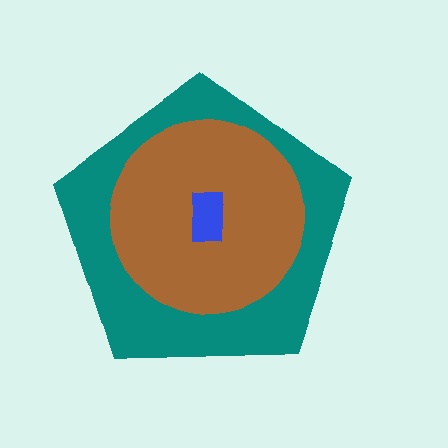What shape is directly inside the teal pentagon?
The brown circle.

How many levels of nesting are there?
3.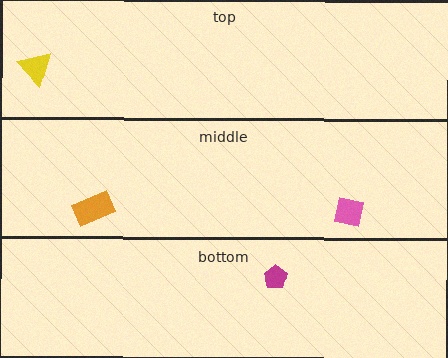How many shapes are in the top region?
1.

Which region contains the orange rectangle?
The middle region.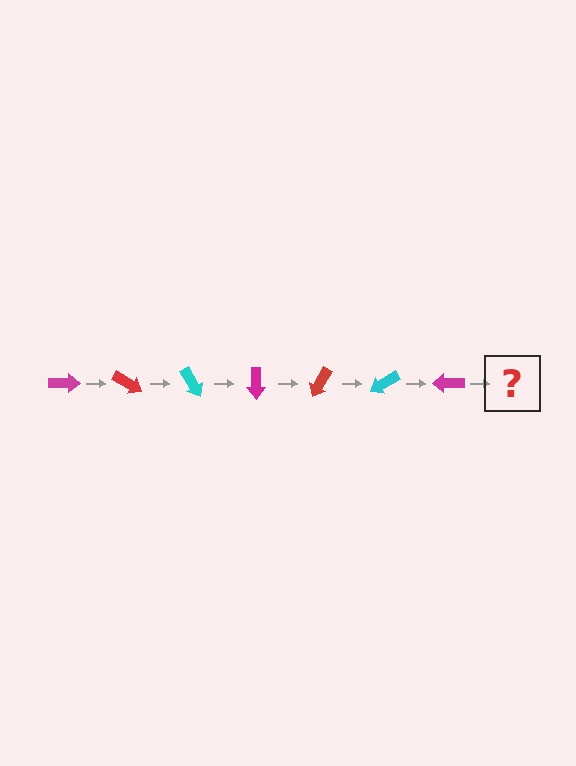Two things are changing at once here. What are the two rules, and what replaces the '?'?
The two rules are that it rotates 30 degrees each step and the color cycles through magenta, red, and cyan. The '?' should be a red arrow, rotated 210 degrees from the start.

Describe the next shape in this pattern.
It should be a red arrow, rotated 210 degrees from the start.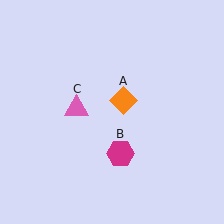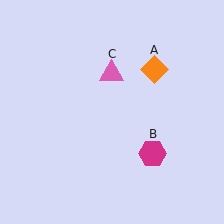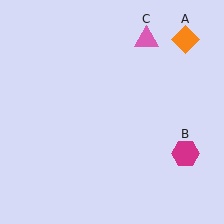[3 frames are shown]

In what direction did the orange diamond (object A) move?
The orange diamond (object A) moved up and to the right.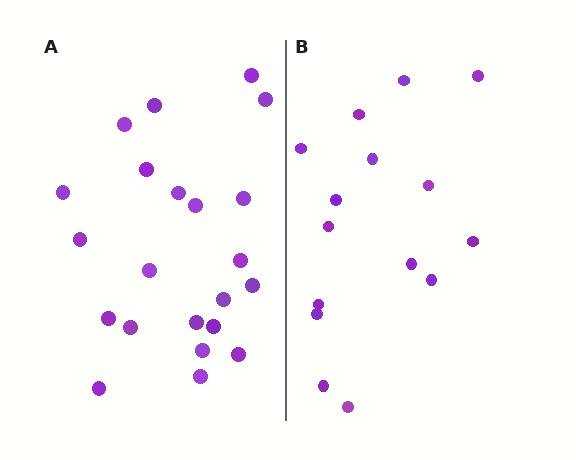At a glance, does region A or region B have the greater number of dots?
Region A (the left region) has more dots.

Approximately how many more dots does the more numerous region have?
Region A has roughly 8 or so more dots than region B.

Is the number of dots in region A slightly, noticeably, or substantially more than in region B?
Region A has substantially more. The ratio is roughly 1.5 to 1.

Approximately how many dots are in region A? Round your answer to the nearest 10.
About 20 dots. (The exact count is 22, which rounds to 20.)